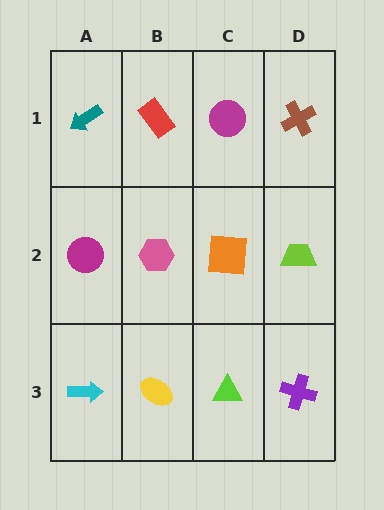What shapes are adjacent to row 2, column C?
A magenta circle (row 1, column C), a lime triangle (row 3, column C), a pink hexagon (row 2, column B), a lime trapezoid (row 2, column D).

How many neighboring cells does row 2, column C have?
4.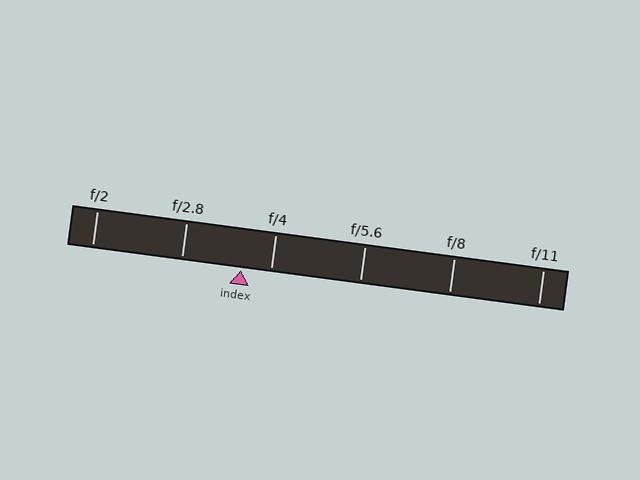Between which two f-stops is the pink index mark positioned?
The index mark is between f/2.8 and f/4.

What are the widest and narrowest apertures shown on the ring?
The widest aperture shown is f/2 and the narrowest is f/11.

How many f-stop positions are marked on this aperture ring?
There are 6 f-stop positions marked.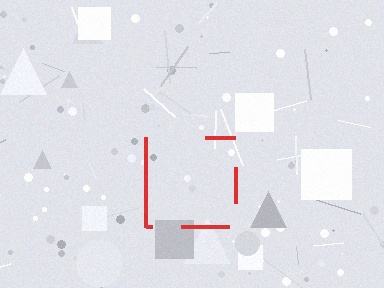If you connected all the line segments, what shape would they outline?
They would outline a square.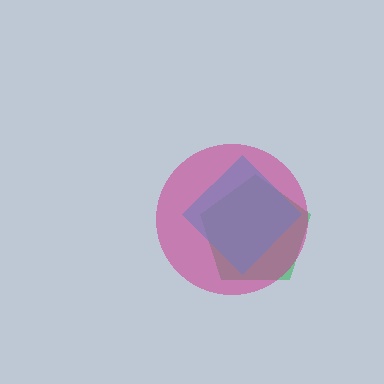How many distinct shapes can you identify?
There are 3 distinct shapes: a green pentagon, a cyan diamond, a magenta circle.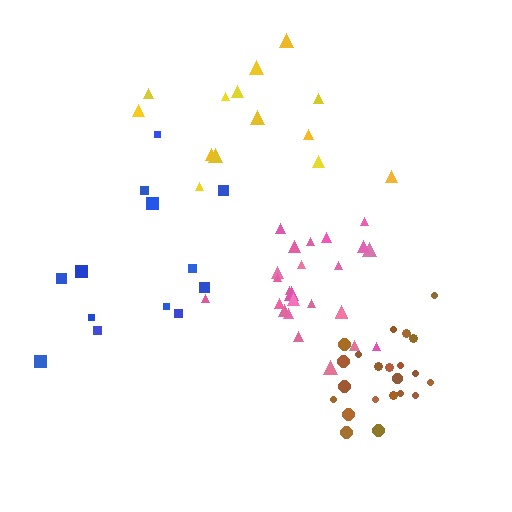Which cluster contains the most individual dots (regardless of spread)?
Pink (25).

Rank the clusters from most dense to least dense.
brown, pink, blue, yellow.